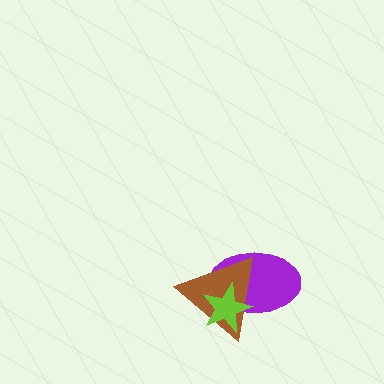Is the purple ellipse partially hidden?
Yes, it is partially covered by another shape.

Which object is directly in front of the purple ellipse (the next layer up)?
The brown triangle is directly in front of the purple ellipse.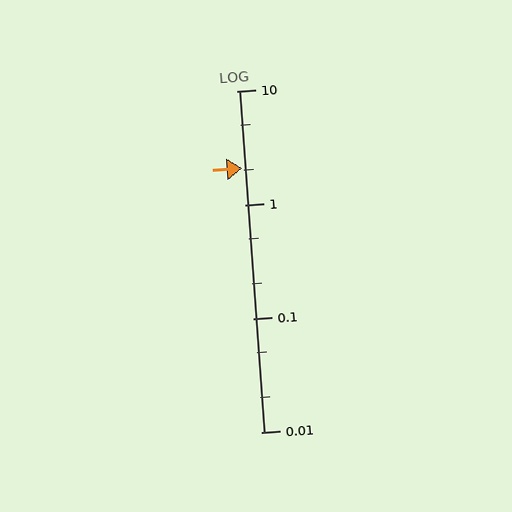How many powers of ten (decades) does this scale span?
The scale spans 3 decades, from 0.01 to 10.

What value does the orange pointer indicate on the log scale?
The pointer indicates approximately 2.1.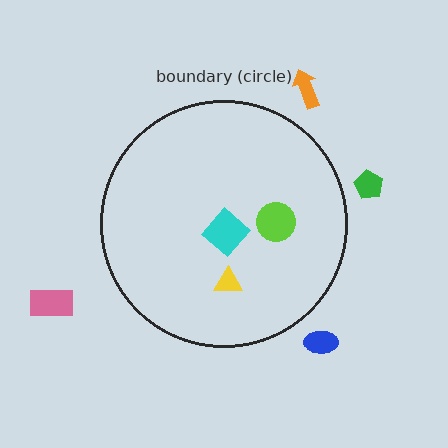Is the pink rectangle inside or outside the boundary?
Outside.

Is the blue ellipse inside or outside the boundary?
Outside.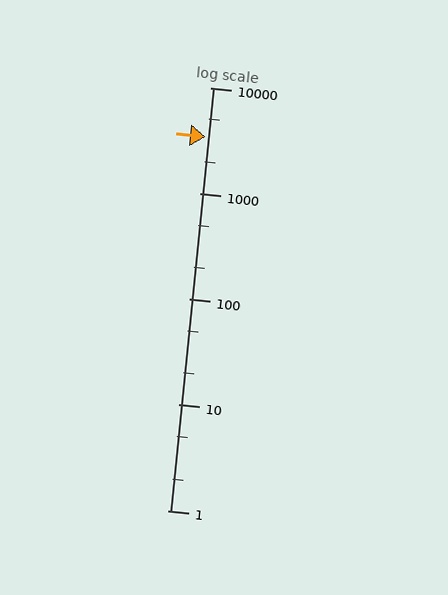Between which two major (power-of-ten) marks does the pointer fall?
The pointer is between 1000 and 10000.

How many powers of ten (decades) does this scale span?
The scale spans 4 decades, from 1 to 10000.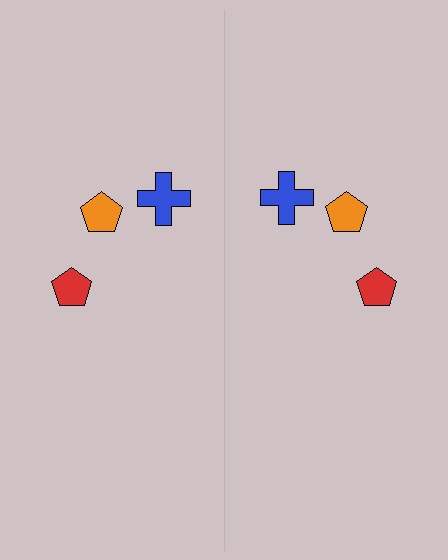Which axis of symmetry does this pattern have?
The pattern has a vertical axis of symmetry running through the center of the image.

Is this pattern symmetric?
Yes, this pattern has bilateral (reflection) symmetry.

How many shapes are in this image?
There are 6 shapes in this image.